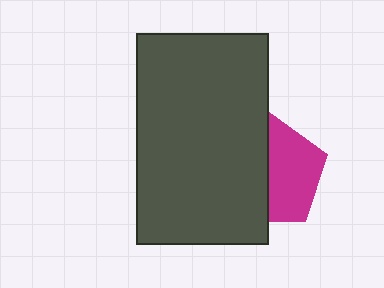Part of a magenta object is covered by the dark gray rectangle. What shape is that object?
It is a pentagon.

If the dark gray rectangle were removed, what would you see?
You would see the complete magenta pentagon.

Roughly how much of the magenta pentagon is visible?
About half of it is visible (roughly 51%).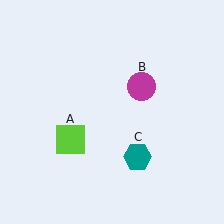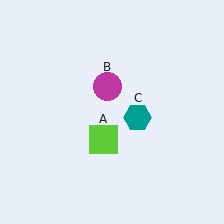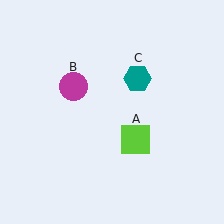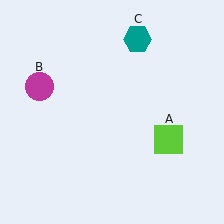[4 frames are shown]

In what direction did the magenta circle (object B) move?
The magenta circle (object B) moved left.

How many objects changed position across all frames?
3 objects changed position: lime square (object A), magenta circle (object B), teal hexagon (object C).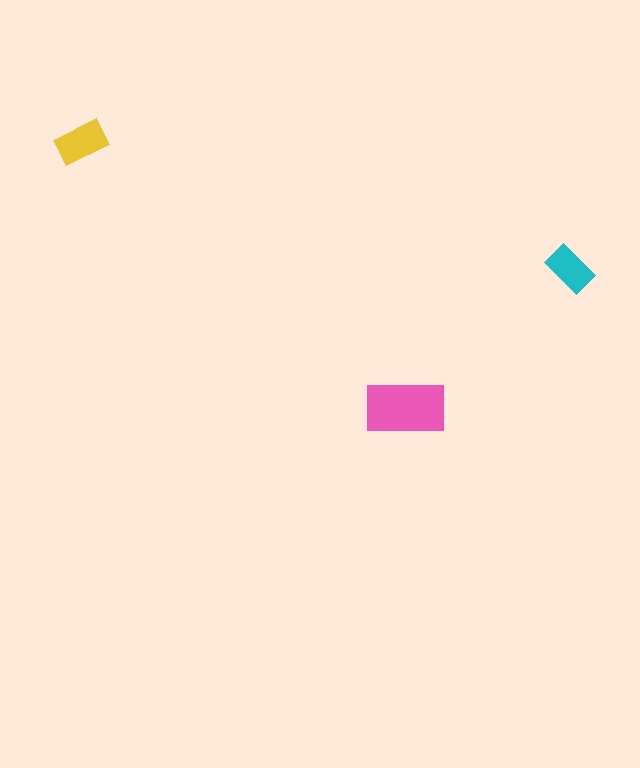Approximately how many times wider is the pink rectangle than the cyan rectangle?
About 1.5 times wider.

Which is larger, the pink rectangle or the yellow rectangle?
The pink one.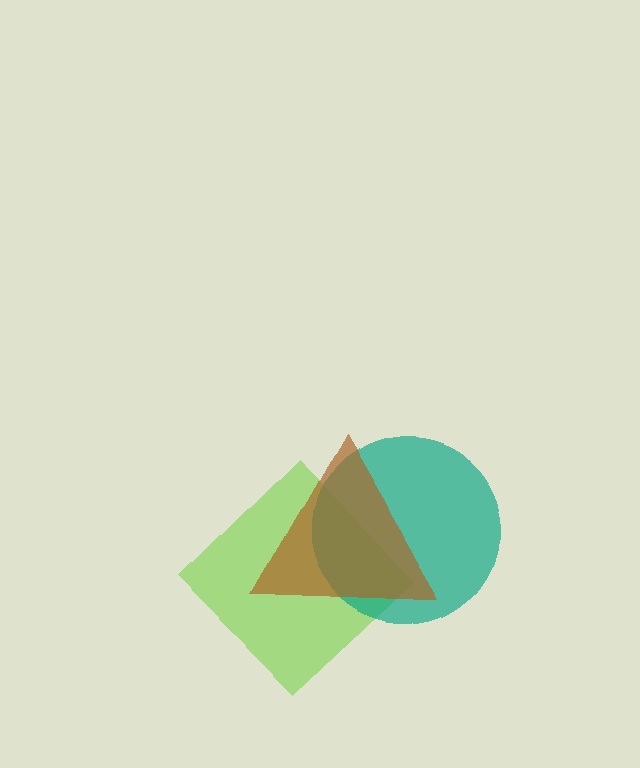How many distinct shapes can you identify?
There are 3 distinct shapes: a lime diamond, a teal circle, a brown triangle.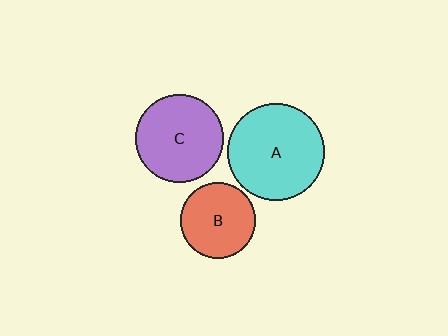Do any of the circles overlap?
No, none of the circles overlap.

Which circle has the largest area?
Circle A (cyan).